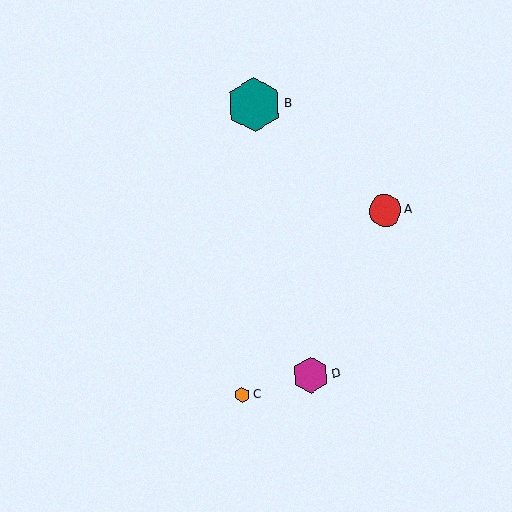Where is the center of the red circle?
The center of the red circle is at (385, 210).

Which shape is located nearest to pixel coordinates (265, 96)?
The teal hexagon (labeled B) at (254, 105) is nearest to that location.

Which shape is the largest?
The teal hexagon (labeled B) is the largest.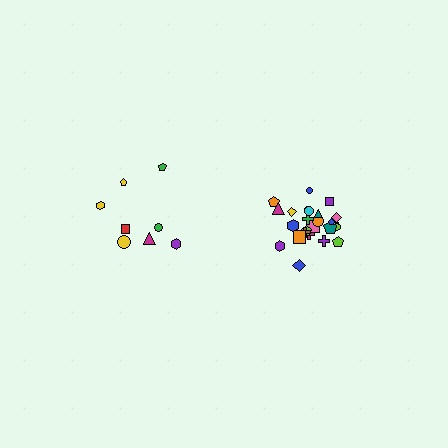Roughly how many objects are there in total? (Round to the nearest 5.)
Roughly 35 objects in total.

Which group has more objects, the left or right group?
The right group.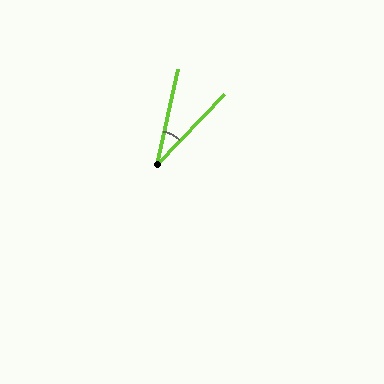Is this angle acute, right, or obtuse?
It is acute.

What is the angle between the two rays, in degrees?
Approximately 32 degrees.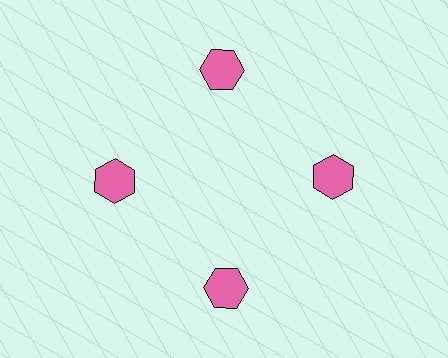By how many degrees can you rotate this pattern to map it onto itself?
The pattern maps onto itself every 90 degrees of rotation.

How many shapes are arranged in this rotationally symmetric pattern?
There are 4 shapes, arranged in 4 groups of 1.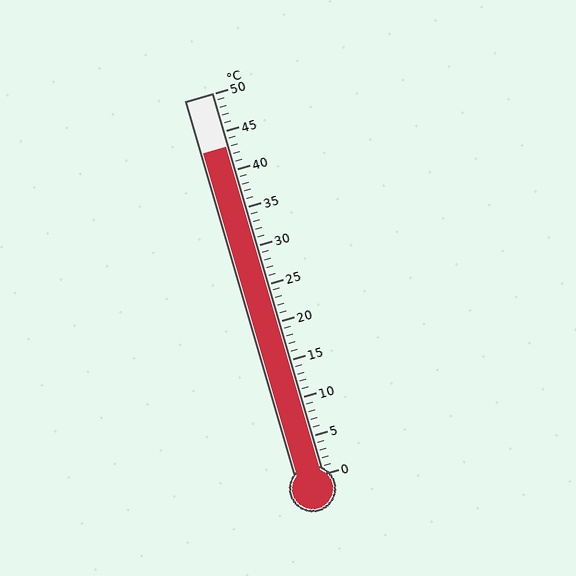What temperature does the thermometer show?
The thermometer shows approximately 43°C.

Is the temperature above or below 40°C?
The temperature is above 40°C.